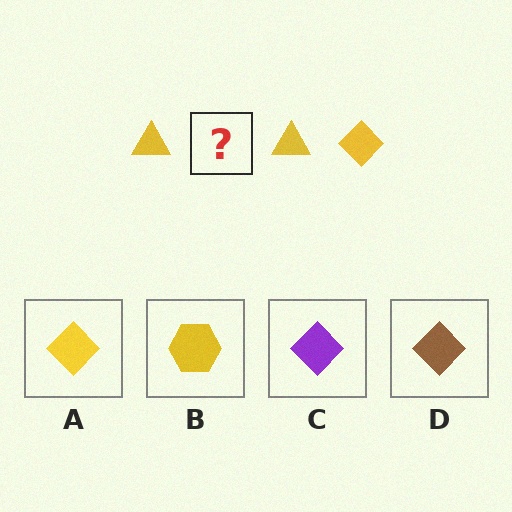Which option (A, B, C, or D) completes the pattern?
A.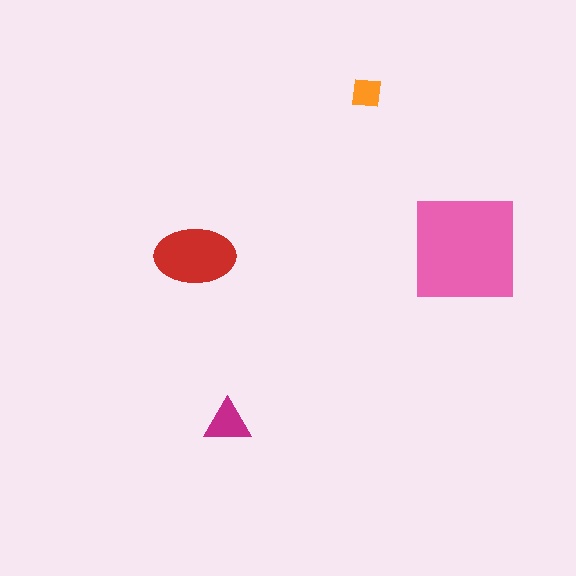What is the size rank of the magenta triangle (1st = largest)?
3rd.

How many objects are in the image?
There are 4 objects in the image.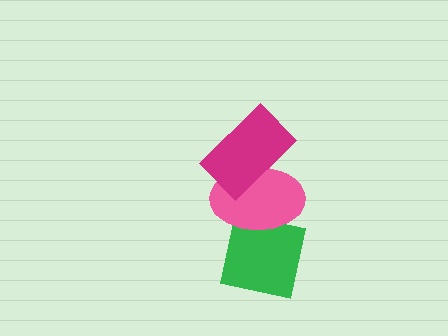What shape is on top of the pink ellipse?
The magenta rectangle is on top of the pink ellipse.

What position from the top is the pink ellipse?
The pink ellipse is 2nd from the top.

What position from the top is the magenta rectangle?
The magenta rectangle is 1st from the top.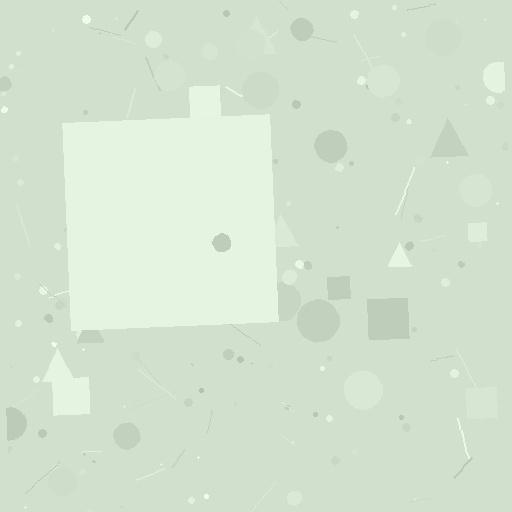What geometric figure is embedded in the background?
A square is embedded in the background.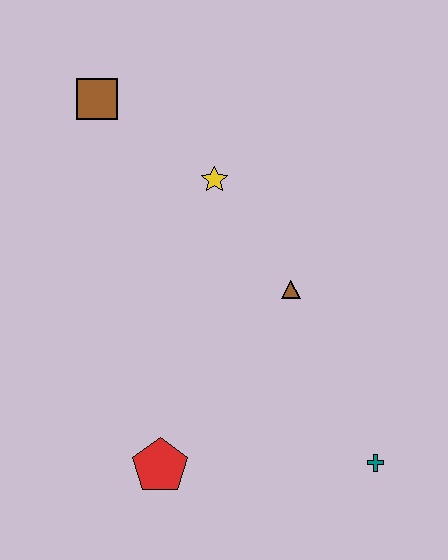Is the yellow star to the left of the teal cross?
Yes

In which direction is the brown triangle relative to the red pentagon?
The brown triangle is above the red pentagon.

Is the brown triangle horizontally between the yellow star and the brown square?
No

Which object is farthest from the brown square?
The teal cross is farthest from the brown square.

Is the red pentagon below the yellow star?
Yes